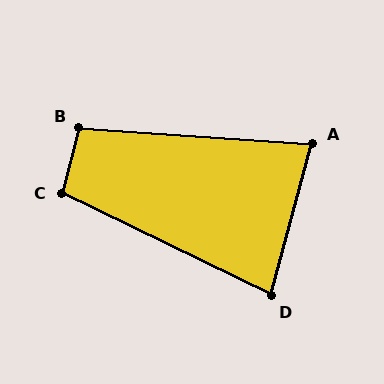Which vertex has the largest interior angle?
C, at approximately 101 degrees.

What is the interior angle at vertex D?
Approximately 79 degrees (acute).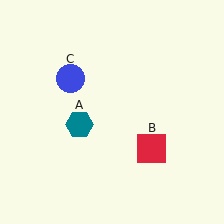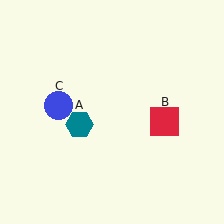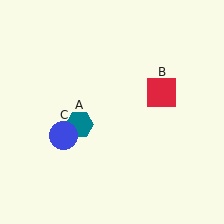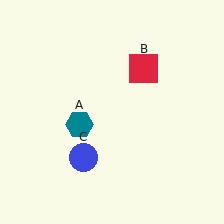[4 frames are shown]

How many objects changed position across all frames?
2 objects changed position: red square (object B), blue circle (object C).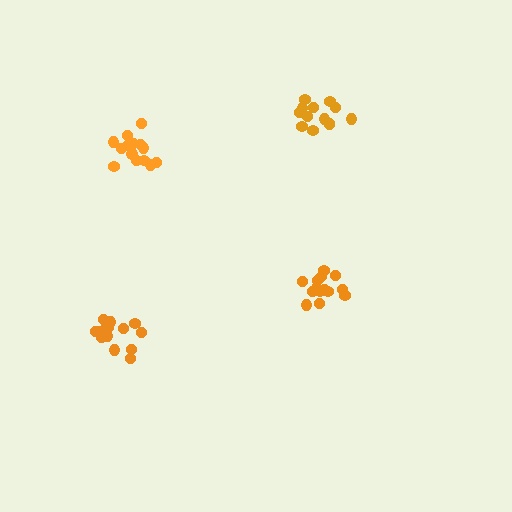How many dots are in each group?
Group 1: 14 dots, Group 2: 15 dots, Group 3: 13 dots, Group 4: 15 dots (57 total).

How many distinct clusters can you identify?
There are 4 distinct clusters.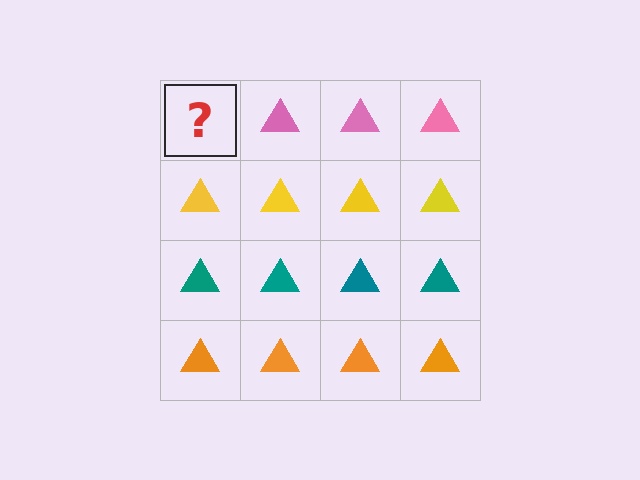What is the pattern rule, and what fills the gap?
The rule is that each row has a consistent color. The gap should be filled with a pink triangle.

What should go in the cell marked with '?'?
The missing cell should contain a pink triangle.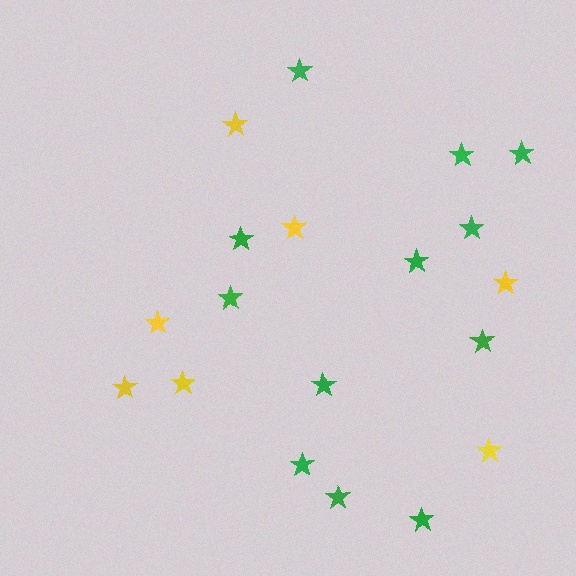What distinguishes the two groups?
There are 2 groups: one group of yellow stars (7) and one group of green stars (12).